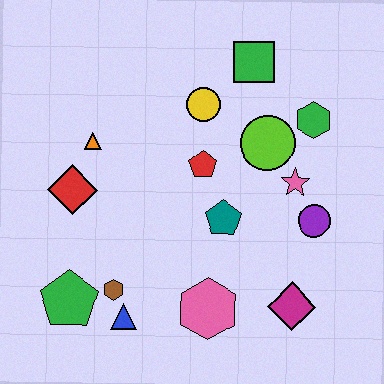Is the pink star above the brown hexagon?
Yes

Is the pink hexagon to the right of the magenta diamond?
No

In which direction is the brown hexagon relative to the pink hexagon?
The brown hexagon is to the left of the pink hexagon.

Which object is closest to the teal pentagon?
The red pentagon is closest to the teal pentagon.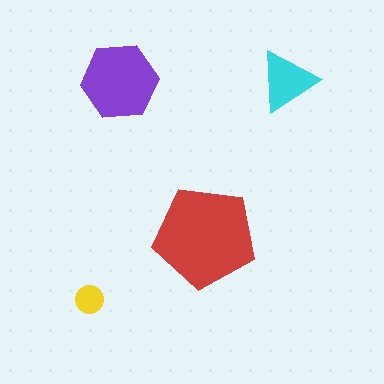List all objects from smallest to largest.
The yellow circle, the cyan triangle, the purple hexagon, the red pentagon.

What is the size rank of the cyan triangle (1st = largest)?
3rd.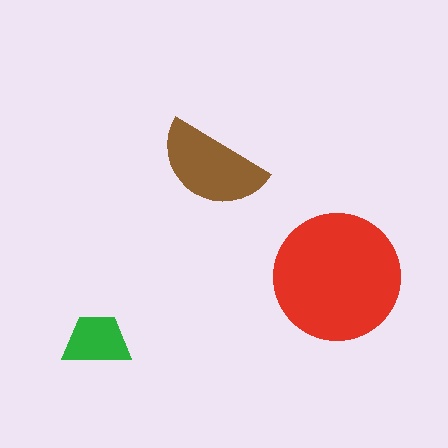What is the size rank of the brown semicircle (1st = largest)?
2nd.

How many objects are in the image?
There are 3 objects in the image.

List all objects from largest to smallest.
The red circle, the brown semicircle, the green trapezoid.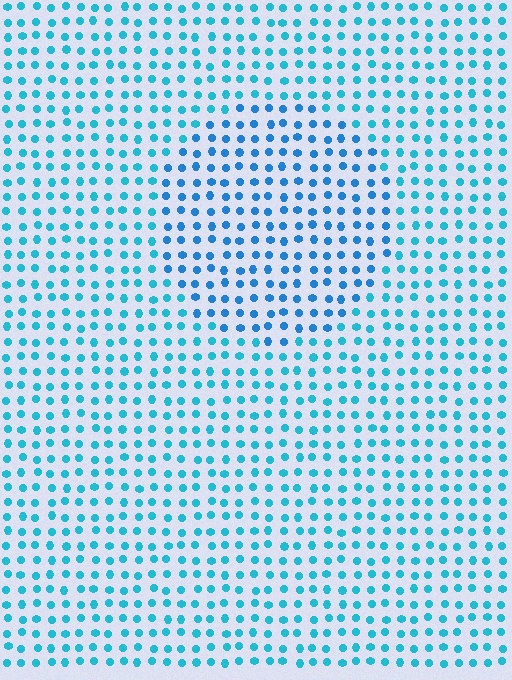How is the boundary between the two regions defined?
The boundary is defined purely by a slight shift in hue (about 20 degrees). Spacing, size, and orientation are identical on both sides.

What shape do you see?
I see a circle.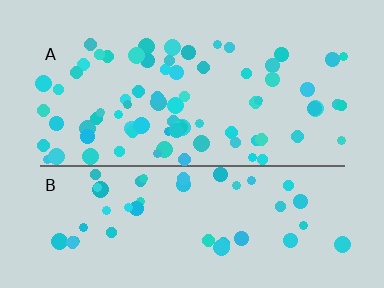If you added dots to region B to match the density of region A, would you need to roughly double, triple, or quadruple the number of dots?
Approximately double.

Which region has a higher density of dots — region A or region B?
A (the top).